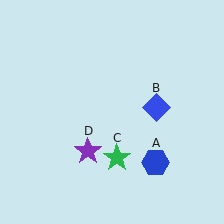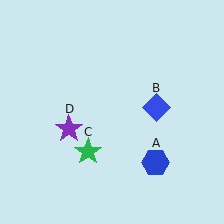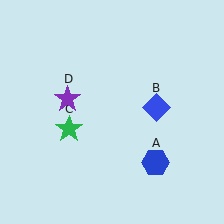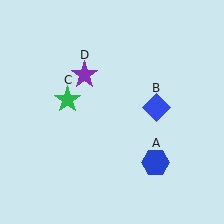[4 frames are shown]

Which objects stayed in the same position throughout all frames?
Blue hexagon (object A) and blue diamond (object B) remained stationary.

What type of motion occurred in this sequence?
The green star (object C), purple star (object D) rotated clockwise around the center of the scene.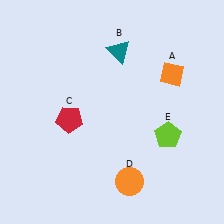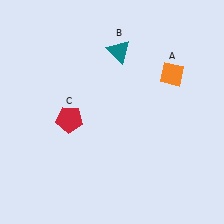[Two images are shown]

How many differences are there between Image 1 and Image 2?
There are 2 differences between the two images.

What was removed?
The orange circle (D), the lime pentagon (E) were removed in Image 2.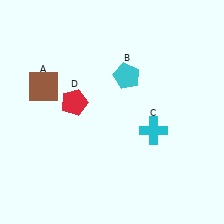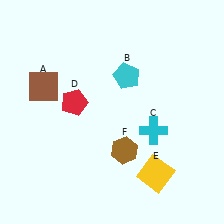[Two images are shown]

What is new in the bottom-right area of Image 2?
A yellow square (E) was added in the bottom-right area of Image 2.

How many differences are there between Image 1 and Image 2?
There are 2 differences between the two images.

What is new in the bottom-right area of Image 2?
A brown hexagon (F) was added in the bottom-right area of Image 2.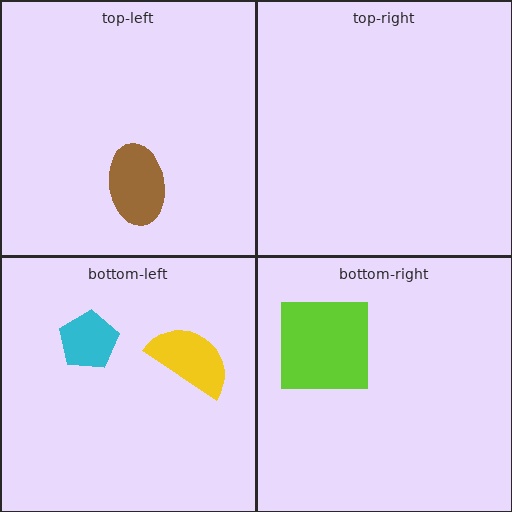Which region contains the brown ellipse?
The top-left region.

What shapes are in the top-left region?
The brown ellipse.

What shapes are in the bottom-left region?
The yellow semicircle, the cyan pentagon.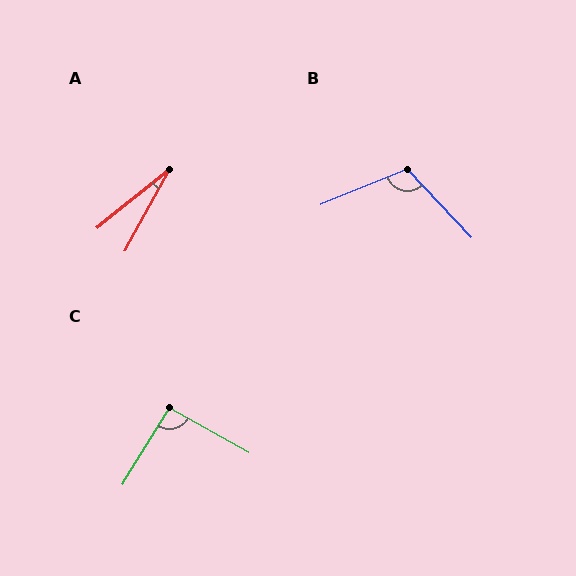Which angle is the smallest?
A, at approximately 22 degrees.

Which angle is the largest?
B, at approximately 111 degrees.